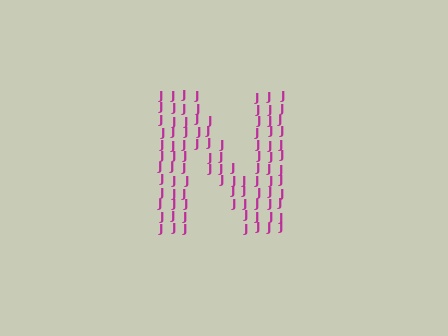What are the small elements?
The small elements are letter J's.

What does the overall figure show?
The overall figure shows the letter N.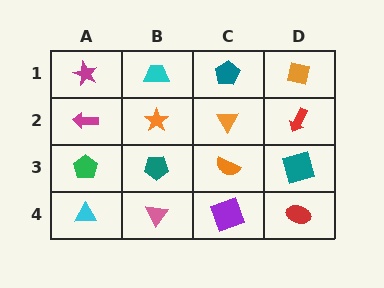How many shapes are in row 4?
4 shapes.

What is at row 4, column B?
A pink triangle.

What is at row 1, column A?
A magenta star.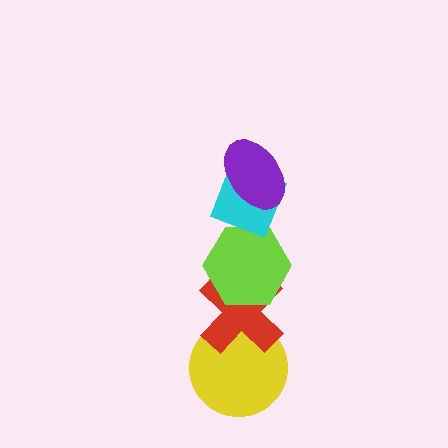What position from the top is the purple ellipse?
The purple ellipse is 1st from the top.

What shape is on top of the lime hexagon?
The cyan diamond is on top of the lime hexagon.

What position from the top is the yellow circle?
The yellow circle is 5th from the top.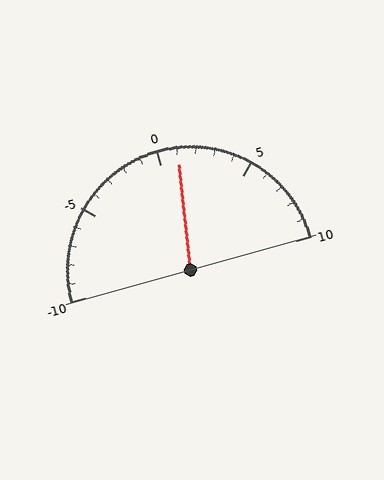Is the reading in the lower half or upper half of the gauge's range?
The reading is in the upper half of the range (-10 to 10).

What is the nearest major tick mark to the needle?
The nearest major tick mark is 0.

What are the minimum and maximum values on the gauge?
The gauge ranges from -10 to 10.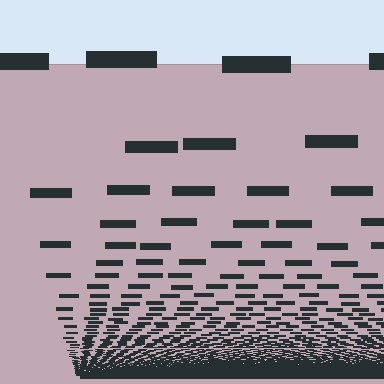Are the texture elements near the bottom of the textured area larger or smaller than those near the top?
Smaller. The gradient is inverted — elements near the bottom are smaller and denser.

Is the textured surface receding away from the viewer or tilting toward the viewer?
The surface appears to tilt toward the viewer. Texture elements get larger and sparser toward the top.